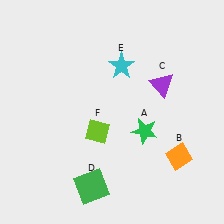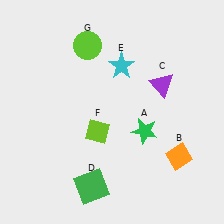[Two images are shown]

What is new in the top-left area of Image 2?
A lime circle (G) was added in the top-left area of Image 2.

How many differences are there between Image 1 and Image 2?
There is 1 difference between the two images.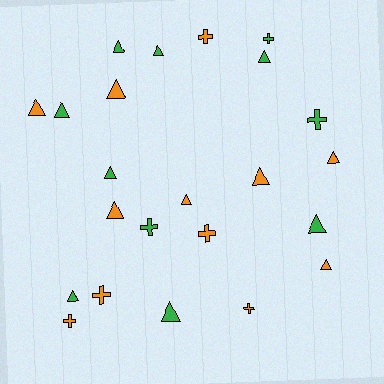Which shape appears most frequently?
Triangle, with 15 objects.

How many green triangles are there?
There are 8 green triangles.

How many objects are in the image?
There are 23 objects.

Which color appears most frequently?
Orange, with 12 objects.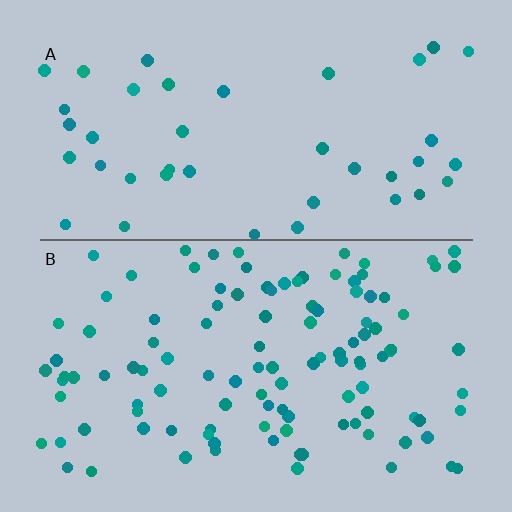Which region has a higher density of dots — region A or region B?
B (the bottom).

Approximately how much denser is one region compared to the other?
Approximately 2.7× — region B over region A.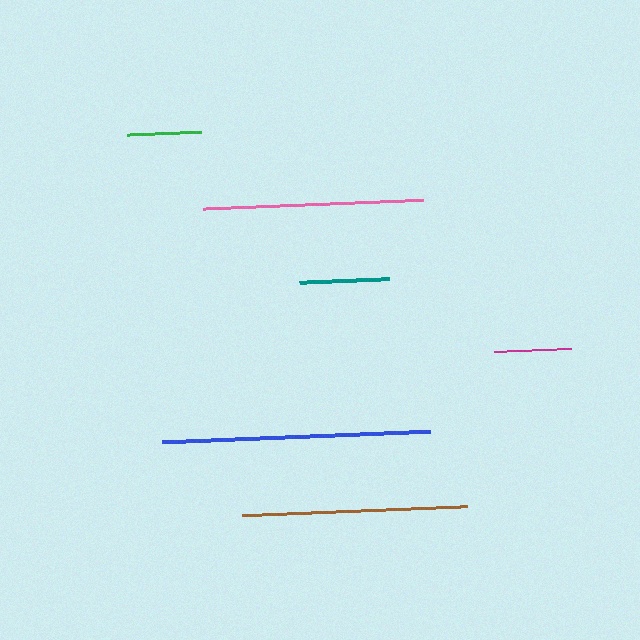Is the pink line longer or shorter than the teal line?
The pink line is longer than the teal line.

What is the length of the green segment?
The green segment is approximately 74 pixels long.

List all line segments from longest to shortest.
From longest to shortest: blue, brown, pink, teal, magenta, green.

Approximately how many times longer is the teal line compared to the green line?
The teal line is approximately 1.2 times the length of the green line.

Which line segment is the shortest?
The green line is the shortest at approximately 74 pixels.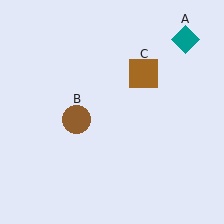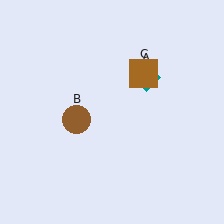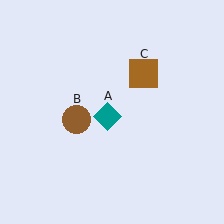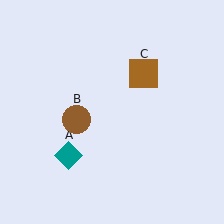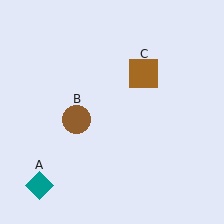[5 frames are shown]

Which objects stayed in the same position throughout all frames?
Brown circle (object B) and brown square (object C) remained stationary.